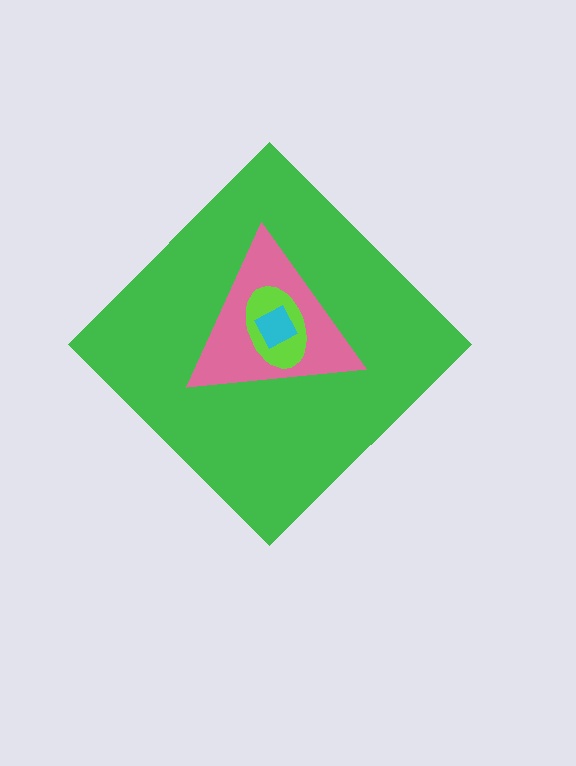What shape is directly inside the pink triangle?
The lime ellipse.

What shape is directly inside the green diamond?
The pink triangle.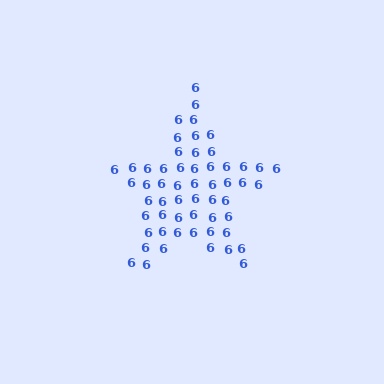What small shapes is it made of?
It is made of small digit 6's.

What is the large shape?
The large shape is a star.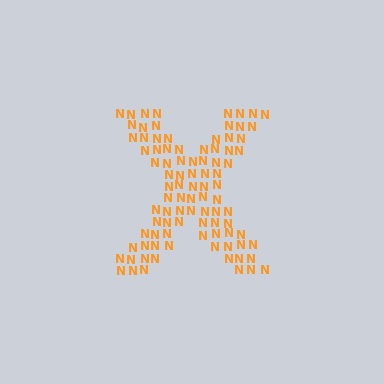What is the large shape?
The large shape is the letter X.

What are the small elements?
The small elements are letter N's.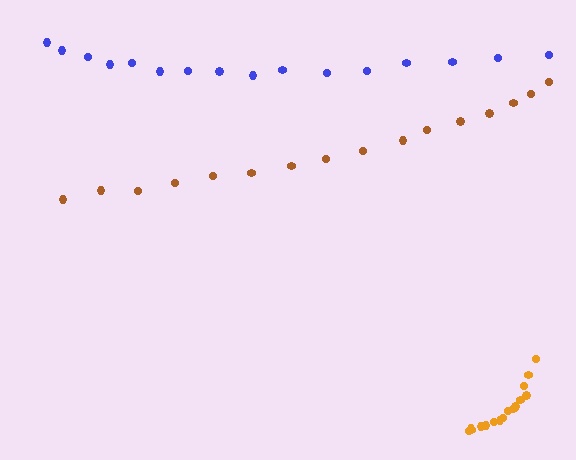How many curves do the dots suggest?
There are 3 distinct paths.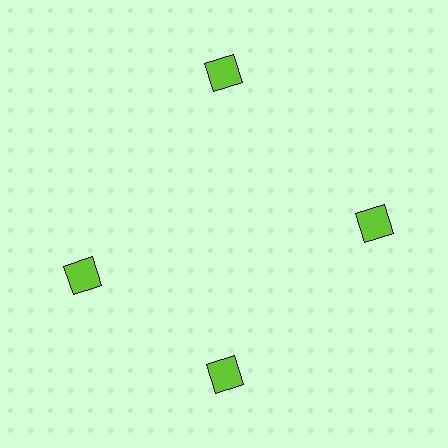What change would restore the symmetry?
The symmetry would be restored by rotating it back into even spacing with its neighbors so that all 4 squares sit at equal angles and equal distance from the center.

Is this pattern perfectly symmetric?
No. The 4 lime squares are arranged in a ring, but one element near the 9 o'clock position is rotated out of alignment along the ring, breaking the 4-fold rotational symmetry.